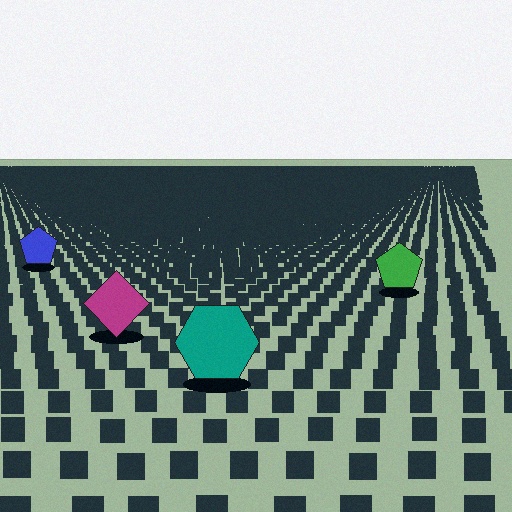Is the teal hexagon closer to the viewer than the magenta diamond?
Yes. The teal hexagon is closer — you can tell from the texture gradient: the ground texture is coarser near it.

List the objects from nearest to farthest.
From nearest to farthest: the teal hexagon, the magenta diamond, the green pentagon, the blue pentagon.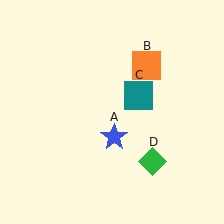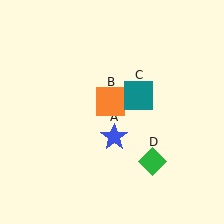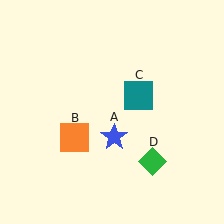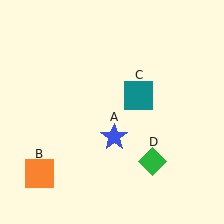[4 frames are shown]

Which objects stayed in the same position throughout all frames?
Blue star (object A) and teal square (object C) and green diamond (object D) remained stationary.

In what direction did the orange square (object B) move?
The orange square (object B) moved down and to the left.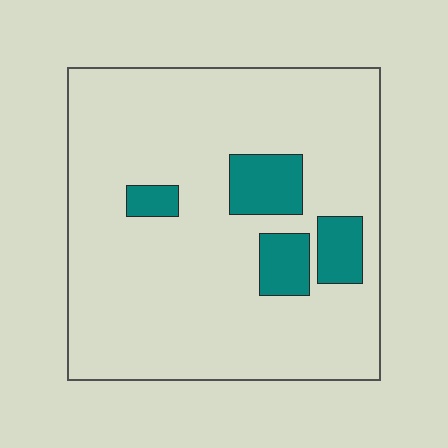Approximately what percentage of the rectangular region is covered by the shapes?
Approximately 15%.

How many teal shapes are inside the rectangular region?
4.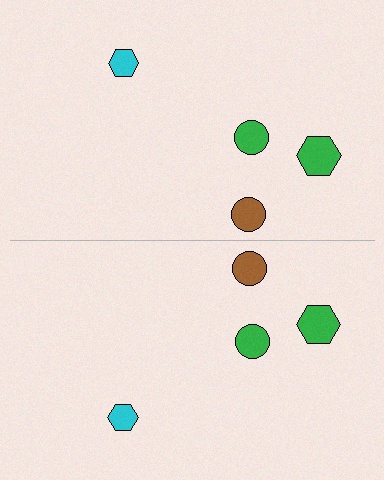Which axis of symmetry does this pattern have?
The pattern has a horizontal axis of symmetry running through the center of the image.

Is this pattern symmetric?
Yes, this pattern has bilateral (reflection) symmetry.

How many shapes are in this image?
There are 8 shapes in this image.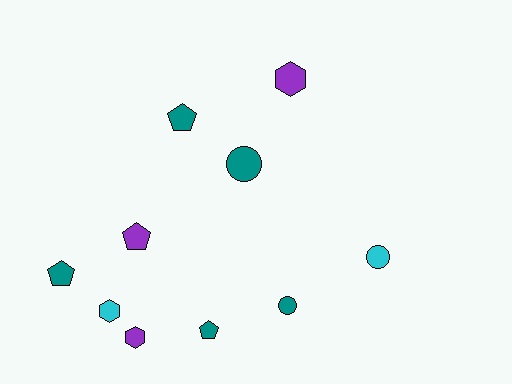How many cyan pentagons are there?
There are no cyan pentagons.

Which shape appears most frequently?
Pentagon, with 4 objects.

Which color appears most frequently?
Teal, with 5 objects.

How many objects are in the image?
There are 10 objects.